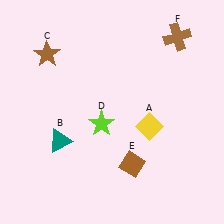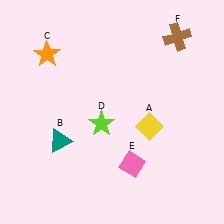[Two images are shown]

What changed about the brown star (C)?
In Image 1, C is brown. In Image 2, it changed to orange.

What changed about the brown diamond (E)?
In Image 1, E is brown. In Image 2, it changed to pink.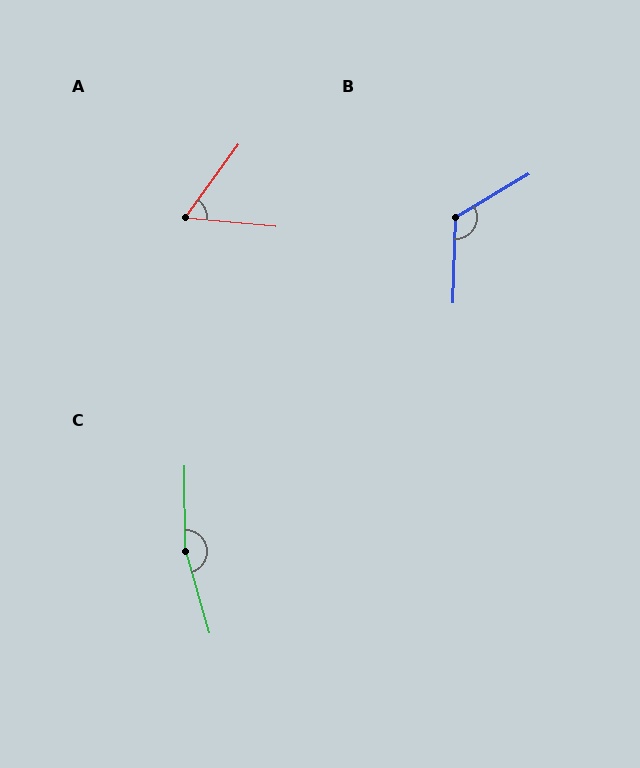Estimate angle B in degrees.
Approximately 123 degrees.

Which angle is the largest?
C, at approximately 164 degrees.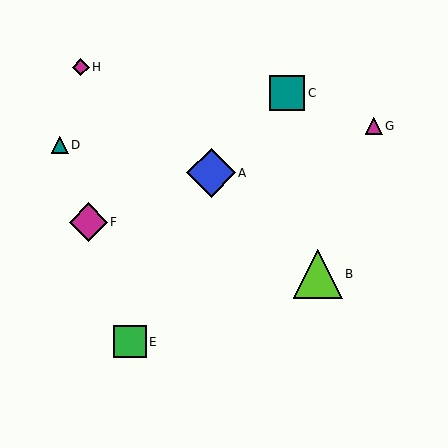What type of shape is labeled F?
Shape F is a magenta diamond.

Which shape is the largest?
The blue diamond (labeled A) is the largest.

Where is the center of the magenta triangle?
The center of the magenta triangle is at (374, 126).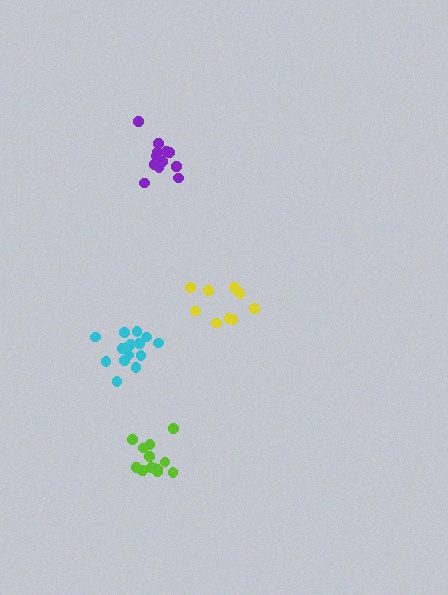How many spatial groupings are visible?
There are 4 spatial groupings.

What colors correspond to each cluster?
The clusters are colored: purple, cyan, lime, yellow.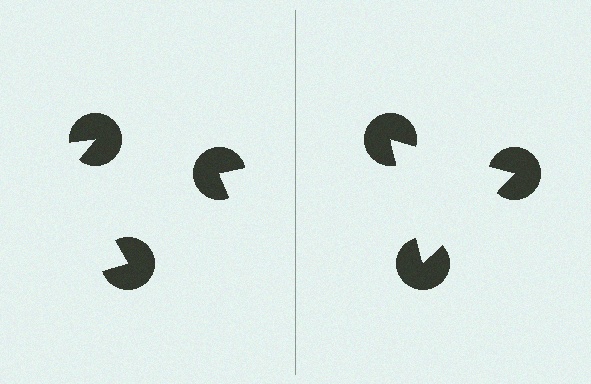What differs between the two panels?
The pac-man discs are positioned identically on both sides; only the wedge orientations differ. On the right they align to a triangle; on the left they are misaligned.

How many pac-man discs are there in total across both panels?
6 — 3 on each side.